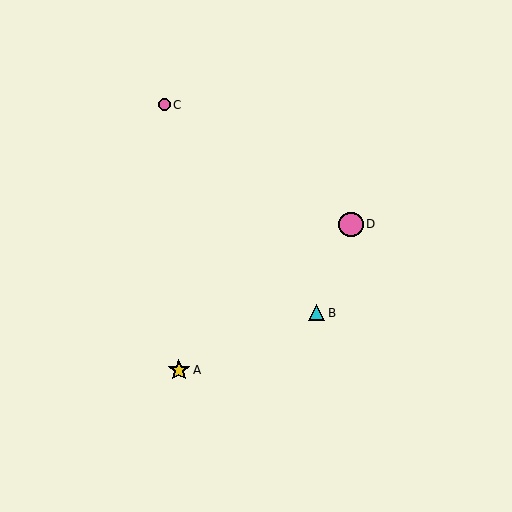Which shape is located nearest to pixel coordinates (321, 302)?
The cyan triangle (labeled B) at (316, 313) is nearest to that location.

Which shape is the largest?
The pink circle (labeled D) is the largest.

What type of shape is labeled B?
Shape B is a cyan triangle.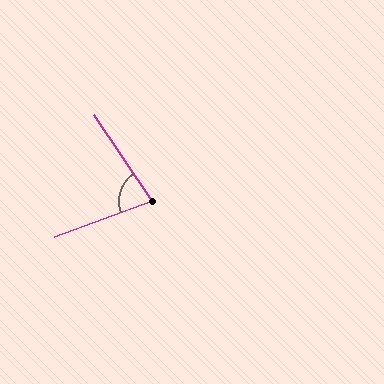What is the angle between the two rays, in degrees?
Approximately 76 degrees.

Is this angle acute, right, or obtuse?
It is acute.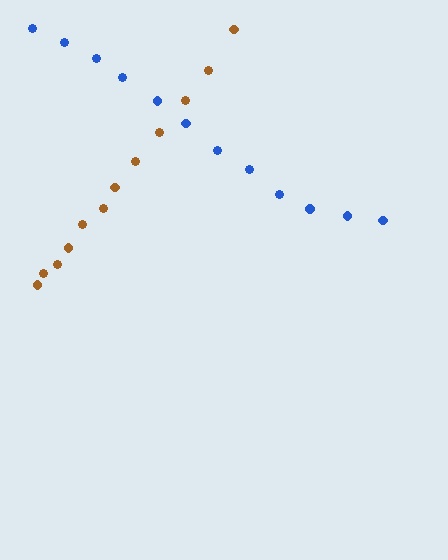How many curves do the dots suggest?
There are 2 distinct paths.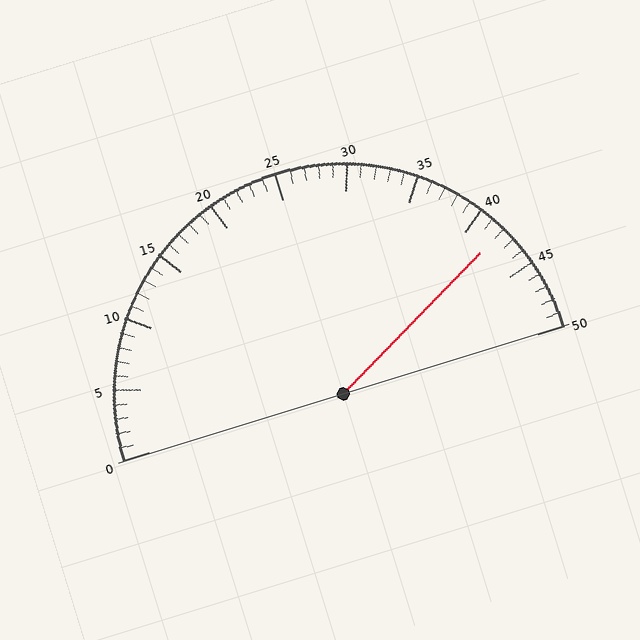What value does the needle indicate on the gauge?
The needle indicates approximately 42.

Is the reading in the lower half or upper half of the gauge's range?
The reading is in the upper half of the range (0 to 50).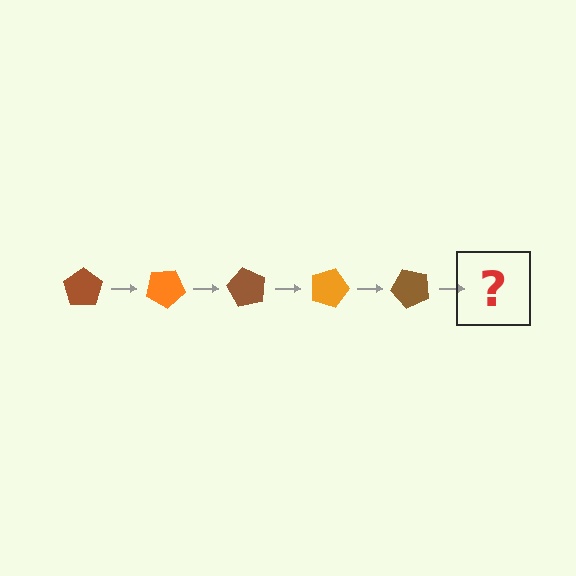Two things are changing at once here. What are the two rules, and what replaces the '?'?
The two rules are that it rotates 30 degrees each step and the color cycles through brown and orange. The '?' should be an orange pentagon, rotated 150 degrees from the start.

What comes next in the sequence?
The next element should be an orange pentagon, rotated 150 degrees from the start.